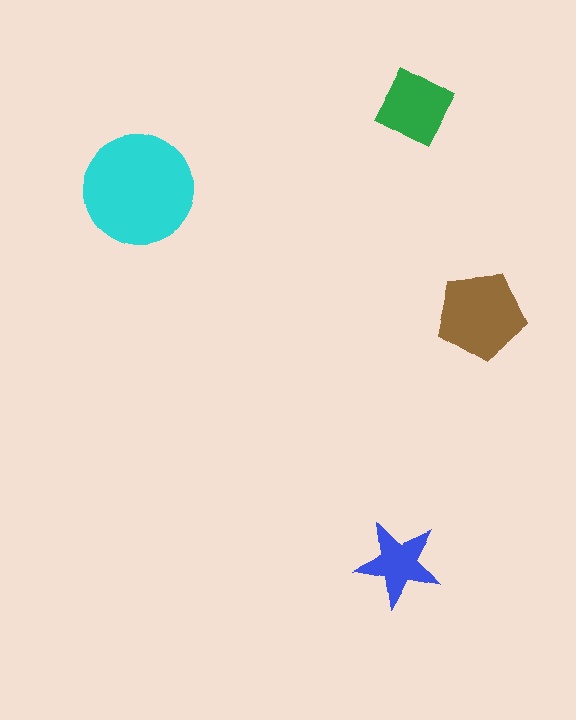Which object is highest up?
The green diamond is topmost.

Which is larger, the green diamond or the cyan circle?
The cyan circle.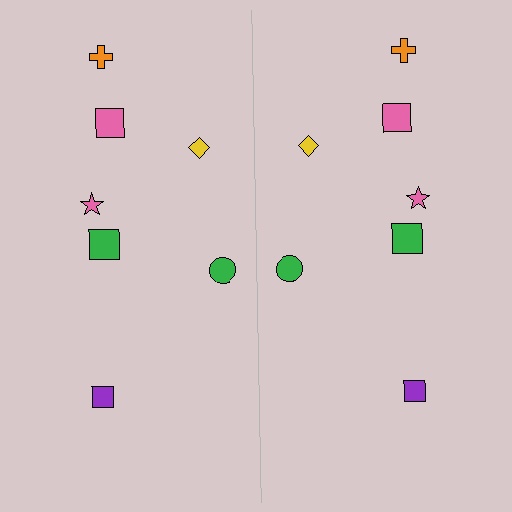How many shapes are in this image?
There are 14 shapes in this image.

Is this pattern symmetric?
Yes, this pattern has bilateral (reflection) symmetry.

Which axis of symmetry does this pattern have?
The pattern has a vertical axis of symmetry running through the center of the image.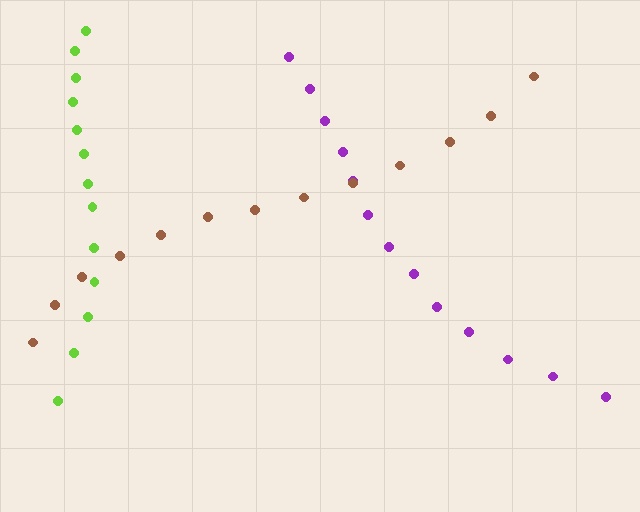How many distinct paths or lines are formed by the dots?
There are 3 distinct paths.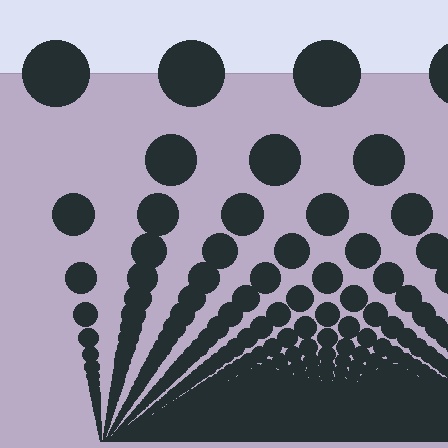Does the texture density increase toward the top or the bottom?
Density increases toward the bottom.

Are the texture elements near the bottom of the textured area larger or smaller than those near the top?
Smaller. The gradient is inverted — elements near the bottom are smaller and denser.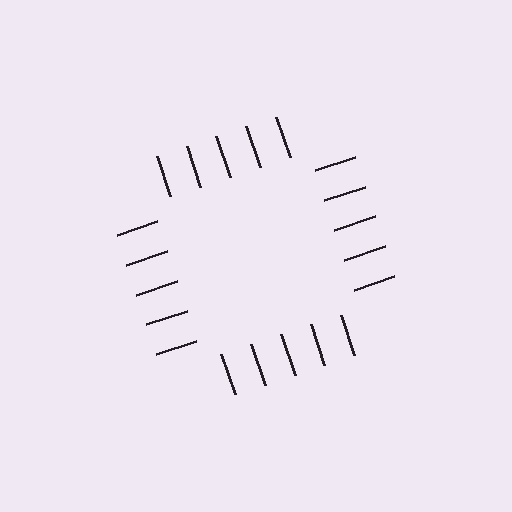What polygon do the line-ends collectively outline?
An illusory square — the line segments terminate on its edges but no continuous stroke is drawn.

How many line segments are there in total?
20 — 5 along each of the 4 edges.